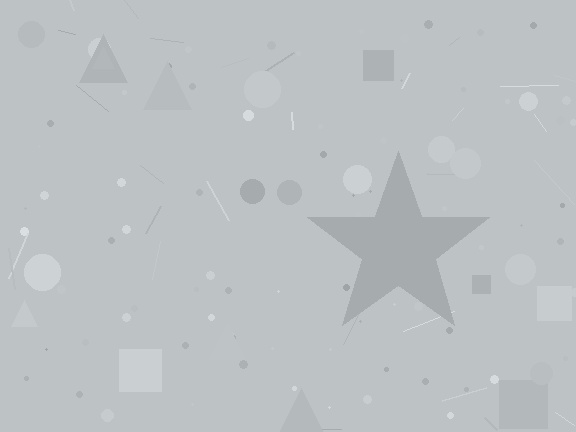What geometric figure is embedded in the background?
A star is embedded in the background.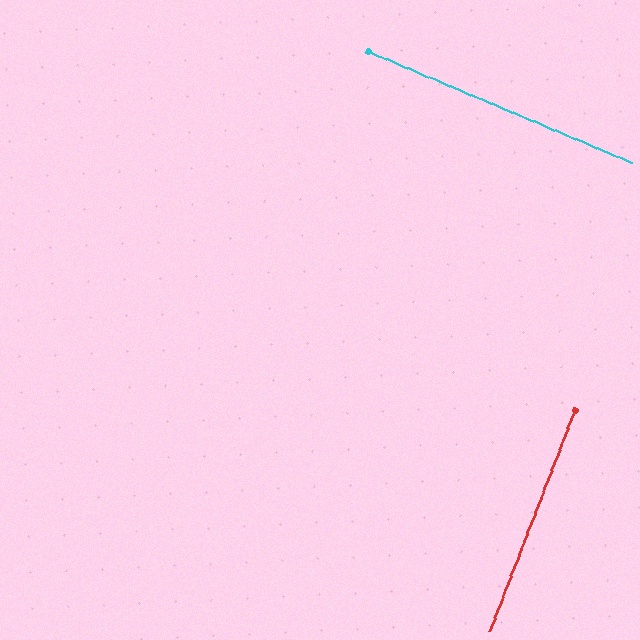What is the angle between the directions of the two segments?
Approximately 88 degrees.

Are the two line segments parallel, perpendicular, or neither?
Perpendicular — they meet at approximately 88°.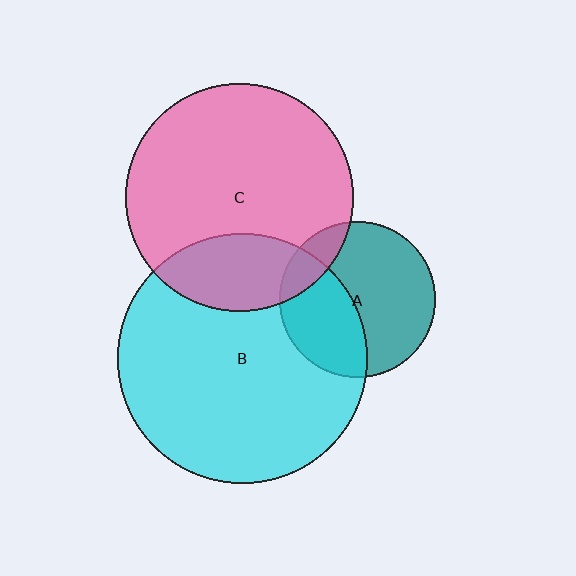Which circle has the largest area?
Circle B (cyan).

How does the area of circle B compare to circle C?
Approximately 1.2 times.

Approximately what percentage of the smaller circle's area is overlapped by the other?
Approximately 15%.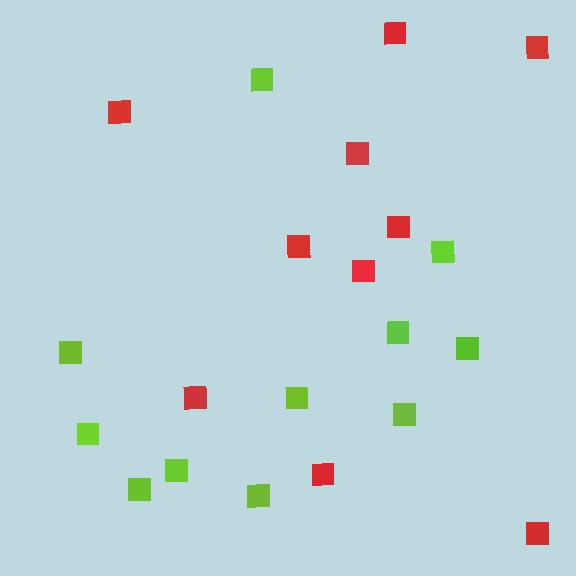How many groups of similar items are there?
There are 2 groups: one group of lime squares (11) and one group of red squares (10).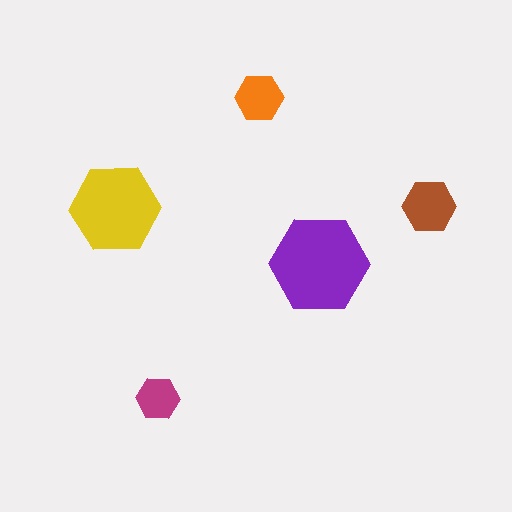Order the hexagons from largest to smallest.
the purple one, the yellow one, the brown one, the orange one, the magenta one.